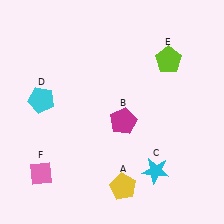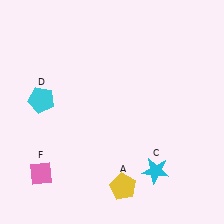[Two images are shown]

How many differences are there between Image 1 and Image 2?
There are 2 differences between the two images.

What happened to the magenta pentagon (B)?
The magenta pentagon (B) was removed in Image 2. It was in the bottom-right area of Image 1.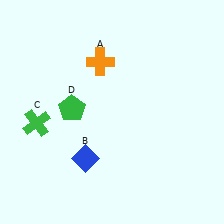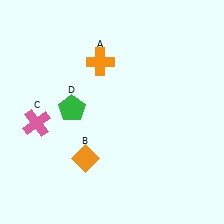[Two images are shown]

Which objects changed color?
B changed from blue to orange. C changed from green to pink.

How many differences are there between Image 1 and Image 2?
There are 2 differences between the two images.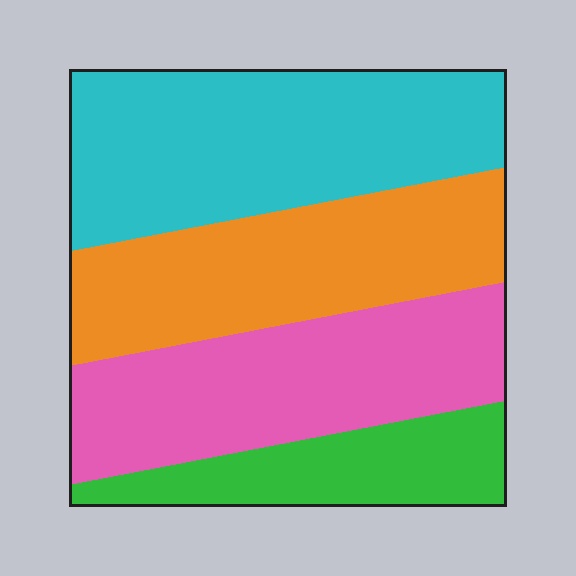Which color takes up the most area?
Cyan, at roughly 30%.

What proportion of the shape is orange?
Orange covers roughly 25% of the shape.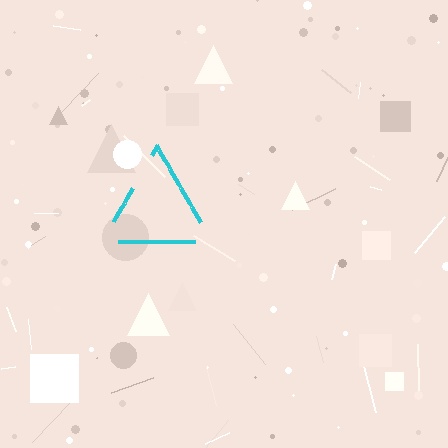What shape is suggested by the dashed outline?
The dashed outline suggests a triangle.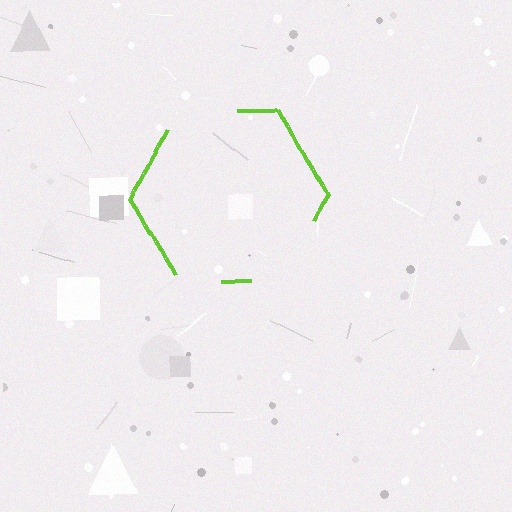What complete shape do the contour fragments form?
The contour fragments form a hexagon.